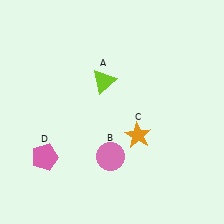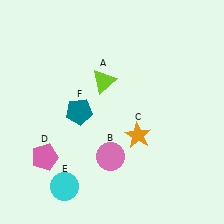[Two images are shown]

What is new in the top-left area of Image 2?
A teal pentagon (F) was added in the top-left area of Image 2.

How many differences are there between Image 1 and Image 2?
There are 2 differences between the two images.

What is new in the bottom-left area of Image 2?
A cyan circle (E) was added in the bottom-left area of Image 2.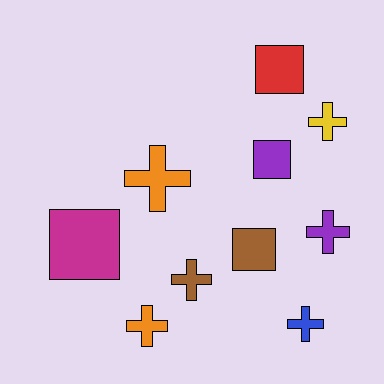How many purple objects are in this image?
There are 2 purple objects.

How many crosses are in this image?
There are 6 crosses.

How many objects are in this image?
There are 10 objects.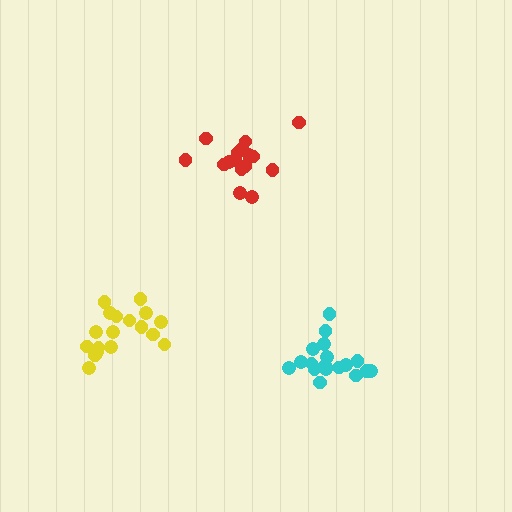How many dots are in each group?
Group 1: 18 dots, Group 2: 16 dots, Group 3: 18 dots (52 total).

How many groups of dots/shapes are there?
There are 3 groups.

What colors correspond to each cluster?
The clusters are colored: cyan, red, yellow.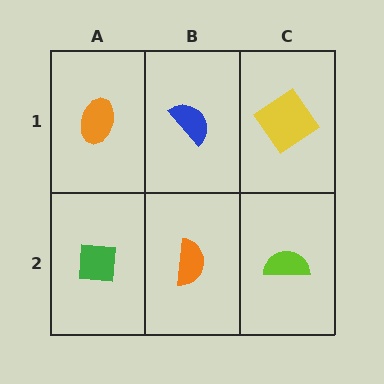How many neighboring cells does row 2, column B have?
3.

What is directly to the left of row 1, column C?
A blue semicircle.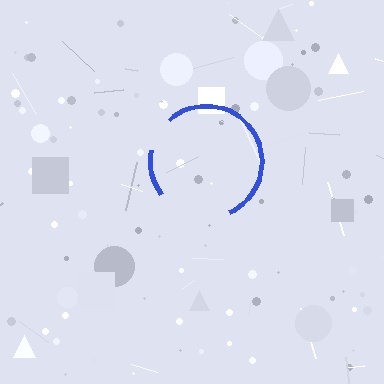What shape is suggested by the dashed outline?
The dashed outline suggests a circle.